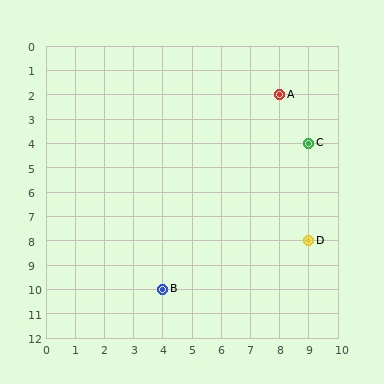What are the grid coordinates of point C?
Point C is at grid coordinates (9, 4).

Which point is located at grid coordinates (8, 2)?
Point A is at (8, 2).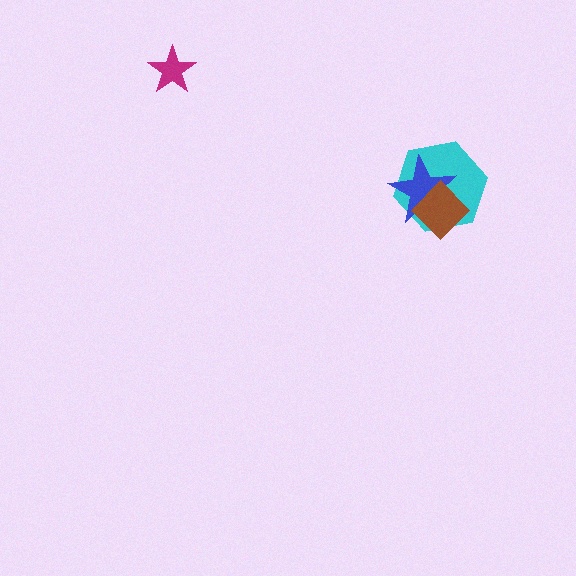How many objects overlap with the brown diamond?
2 objects overlap with the brown diamond.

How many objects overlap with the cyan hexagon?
2 objects overlap with the cyan hexagon.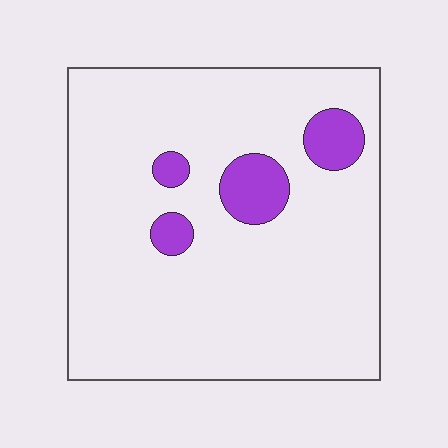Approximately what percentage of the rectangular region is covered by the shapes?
Approximately 10%.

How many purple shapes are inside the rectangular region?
4.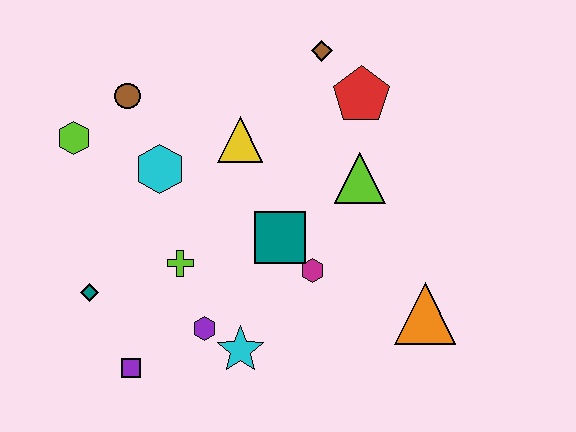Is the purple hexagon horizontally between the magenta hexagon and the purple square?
Yes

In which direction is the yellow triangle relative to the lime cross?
The yellow triangle is above the lime cross.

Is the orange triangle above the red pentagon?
No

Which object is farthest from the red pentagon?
The purple square is farthest from the red pentagon.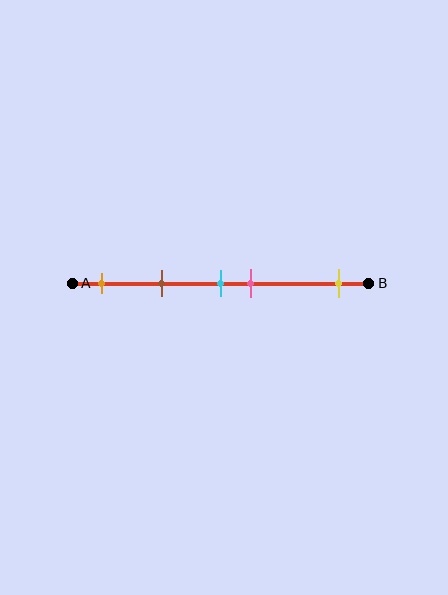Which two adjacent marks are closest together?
The cyan and pink marks are the closest adjacent pair.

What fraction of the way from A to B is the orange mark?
The orange mark is approximately 10% (0.1) of the way from A to B.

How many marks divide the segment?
There are 5 marks dividing the segment.